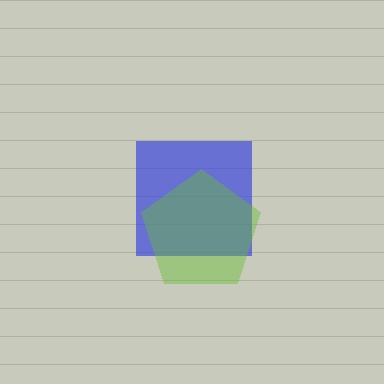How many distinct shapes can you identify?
There are 2 distinct shapes: a blue square, a lime pentagon.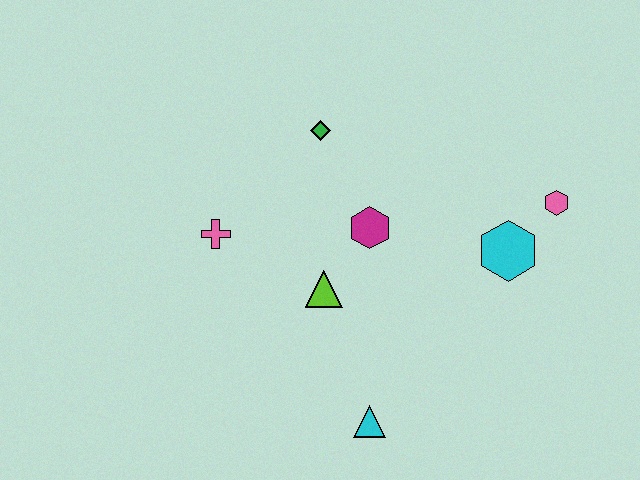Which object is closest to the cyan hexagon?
The pink hexagon is closest to the cyan hexagon.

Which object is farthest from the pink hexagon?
The pink cross is farthest from the pink hexagon.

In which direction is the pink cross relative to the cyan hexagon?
The pink cross is to the left of the cyan hexagon.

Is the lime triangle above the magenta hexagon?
No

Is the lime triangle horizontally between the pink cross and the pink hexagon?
Yes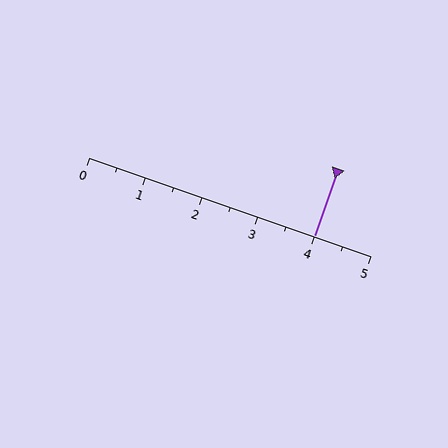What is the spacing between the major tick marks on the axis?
The major ticks are spaced 1 apart.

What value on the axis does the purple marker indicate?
The marker indicates approximately 4.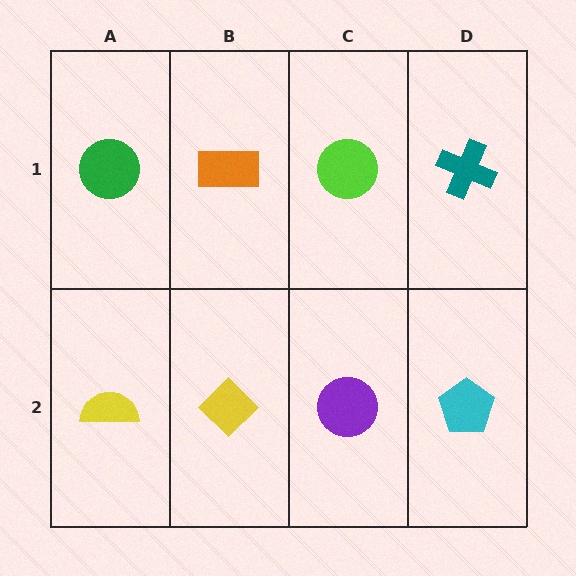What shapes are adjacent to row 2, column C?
A lime circle (row 1, column C), a yellow diamond (row 2, column B), a cyan pentagon (row 2, column D).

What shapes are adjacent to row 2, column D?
A teal cross (row 1, column D), a purple circle (row 2, column C).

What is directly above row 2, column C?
A lime circle.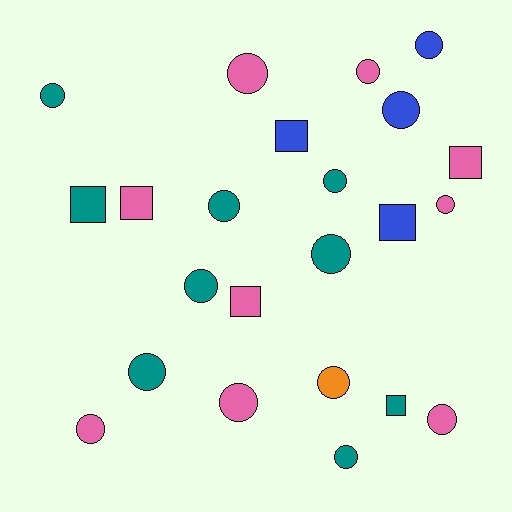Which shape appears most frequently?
Circle, with 16 objects.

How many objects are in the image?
There are 23 objects.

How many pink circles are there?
There are 6 pink circles.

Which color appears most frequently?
Teal, with 9 objects.